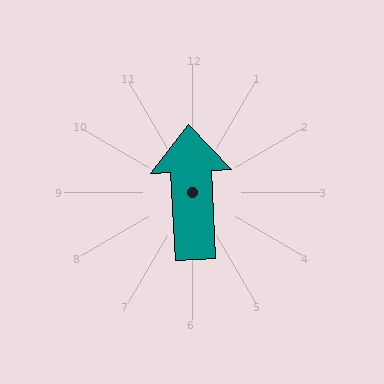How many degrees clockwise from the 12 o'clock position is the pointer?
Approximately 357 degrees.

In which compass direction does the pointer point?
North.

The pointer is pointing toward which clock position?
Roughly 12 o'clock.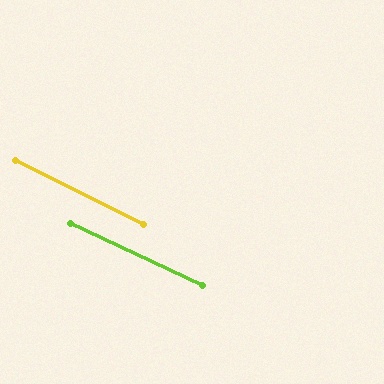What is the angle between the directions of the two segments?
Approximately 1 degree.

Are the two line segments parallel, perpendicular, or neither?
Parallel — their directions differ by only 1.4°.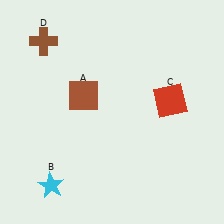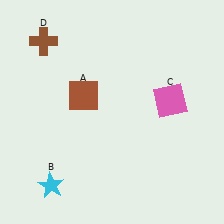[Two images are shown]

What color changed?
The square (C) changed from red in Image 1 to pink in Image 2.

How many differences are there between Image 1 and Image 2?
There is 1 difference between the two images.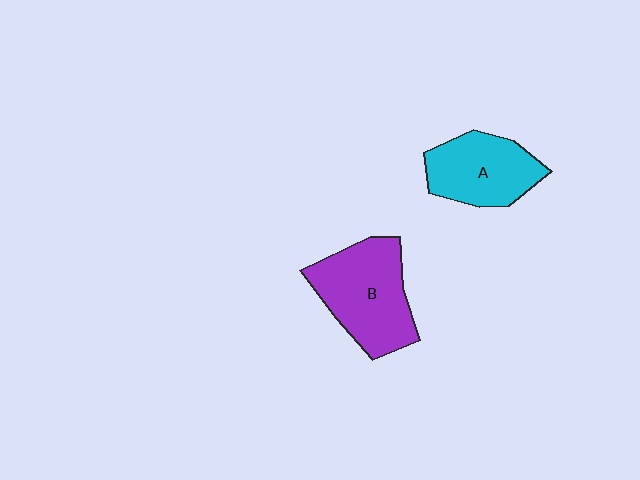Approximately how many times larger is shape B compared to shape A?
Approximately 1.3 times.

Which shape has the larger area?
Shape B (purple).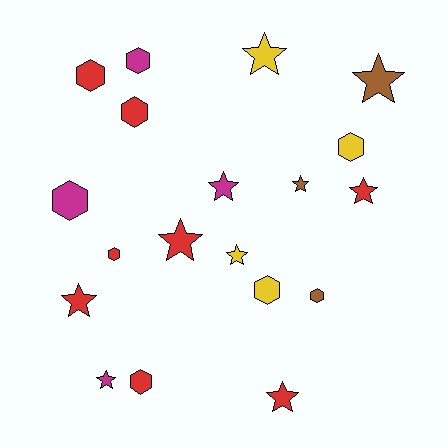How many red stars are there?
There are 4 red stars.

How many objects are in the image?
There are 19 objects.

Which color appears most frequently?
Red, with 8 objects.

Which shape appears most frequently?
Star, with 10 objects.